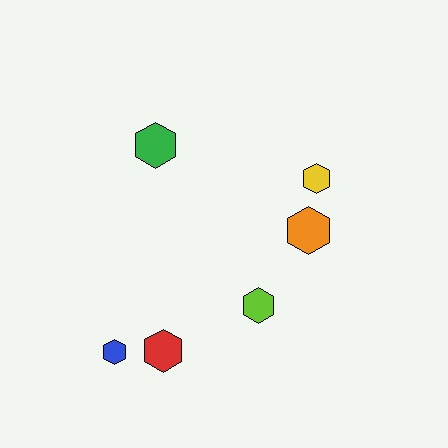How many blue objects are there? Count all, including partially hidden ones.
There is 1 blue object.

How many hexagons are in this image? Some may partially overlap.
There are 6 hexagons.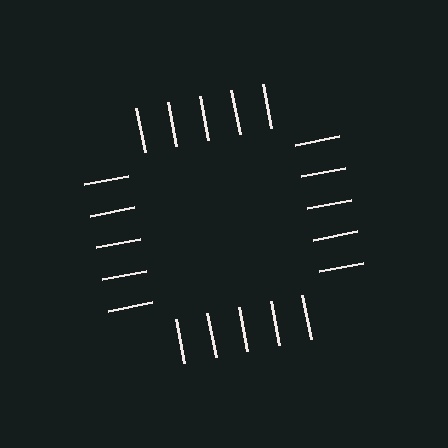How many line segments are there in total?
20 — 5 along each of the 4 edges.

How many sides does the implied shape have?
4 sides — the line-ends trace a square.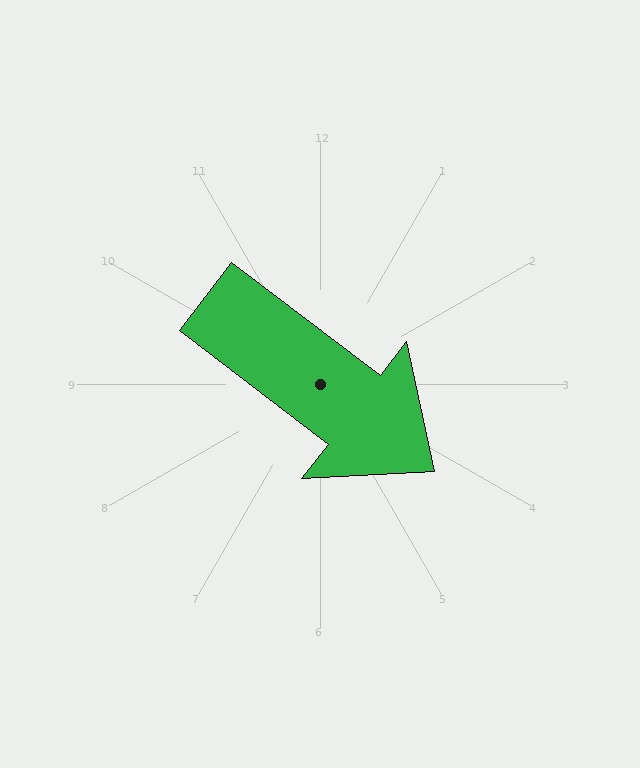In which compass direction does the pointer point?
Southeast.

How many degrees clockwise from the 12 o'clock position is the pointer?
Approximately 127 degrees.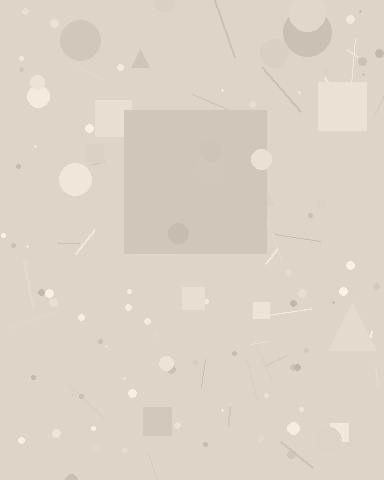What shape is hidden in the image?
A square is hidden in the image.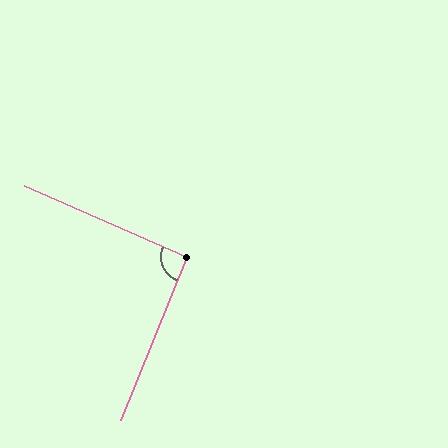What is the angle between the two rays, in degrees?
Approximately 92 degrees.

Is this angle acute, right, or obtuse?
It is approximately a right angle.